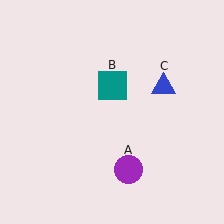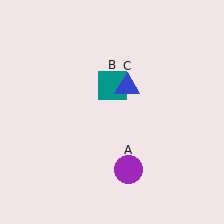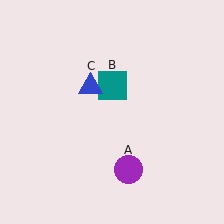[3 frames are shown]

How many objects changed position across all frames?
1 object changed position: blue triangle (object C).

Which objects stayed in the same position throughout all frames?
Purple circle (object A) and teal square (object B) remained stationary.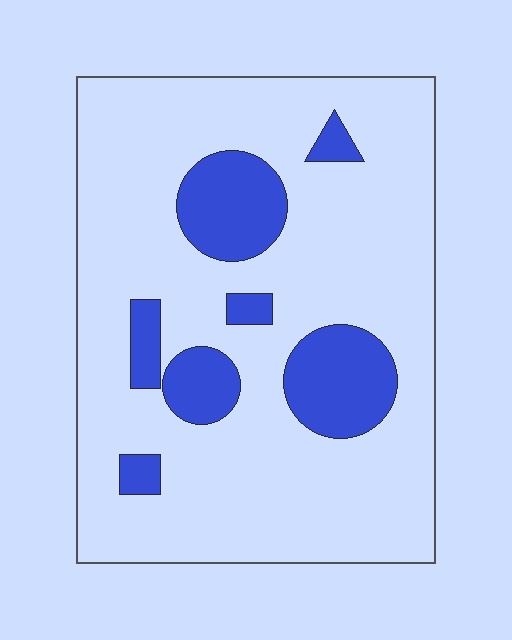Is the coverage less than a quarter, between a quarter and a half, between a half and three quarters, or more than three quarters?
Less than a quarter.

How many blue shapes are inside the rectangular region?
7.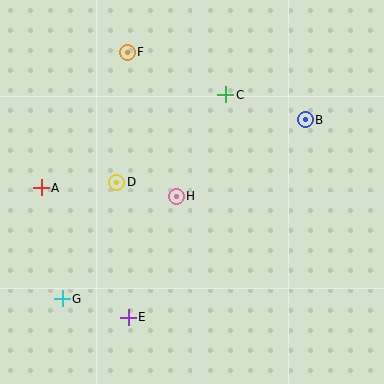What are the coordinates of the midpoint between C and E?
The midpoint between C and E is at (177, 206).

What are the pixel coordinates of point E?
Point E is at (128, 317).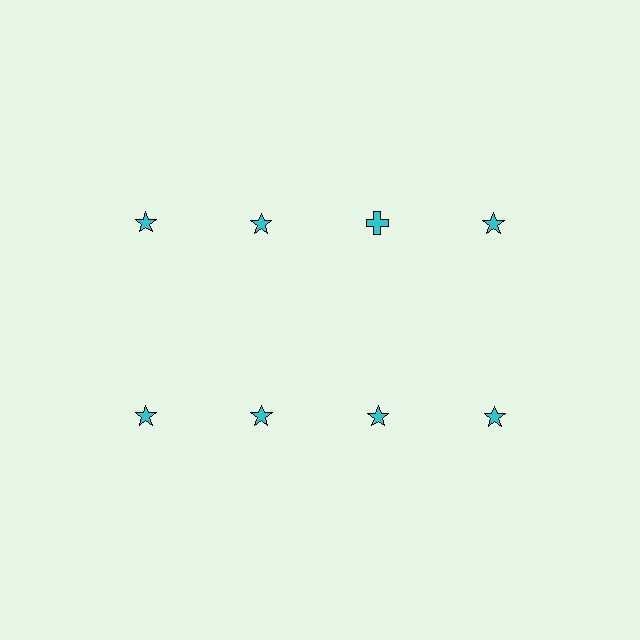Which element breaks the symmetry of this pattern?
The cyan cross in the top row, center column breaks the symmetry. All other shapes are cyan stars.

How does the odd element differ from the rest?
It has a different shape: cross instead of star.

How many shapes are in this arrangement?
There are 8 shapes arranged in a grid pattern.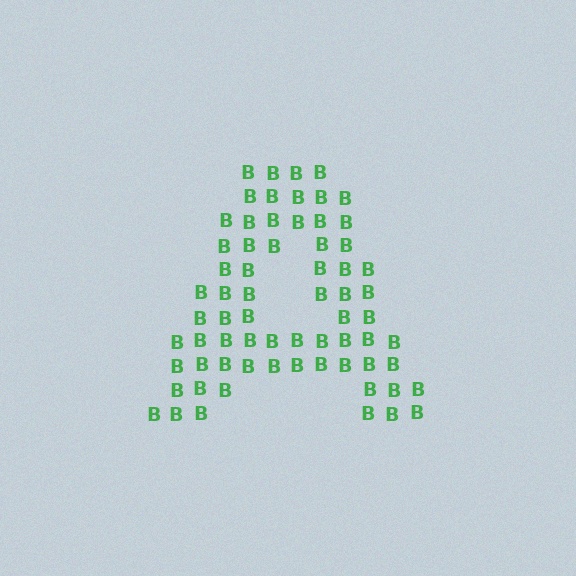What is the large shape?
The large shape is the letter A.